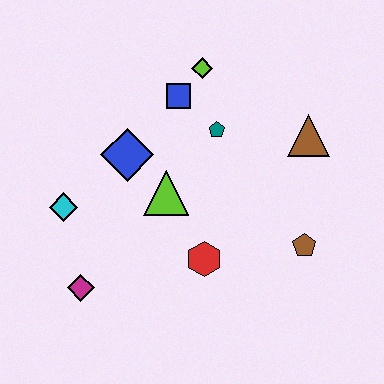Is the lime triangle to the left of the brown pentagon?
Yes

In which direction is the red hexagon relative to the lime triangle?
The red hexagon is below the lime triangle.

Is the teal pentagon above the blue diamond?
Yes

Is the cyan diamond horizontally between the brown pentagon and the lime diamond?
No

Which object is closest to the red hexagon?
The lime triangle is closest to the red hexagon.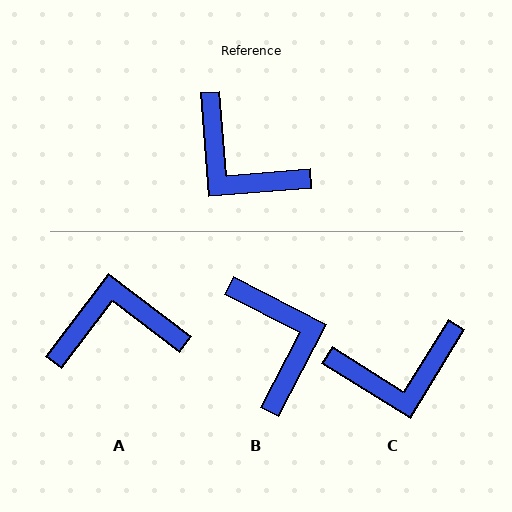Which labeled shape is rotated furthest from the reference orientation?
B, about 148 degrees away.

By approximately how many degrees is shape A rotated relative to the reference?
Approximately 132 degrees clockwise.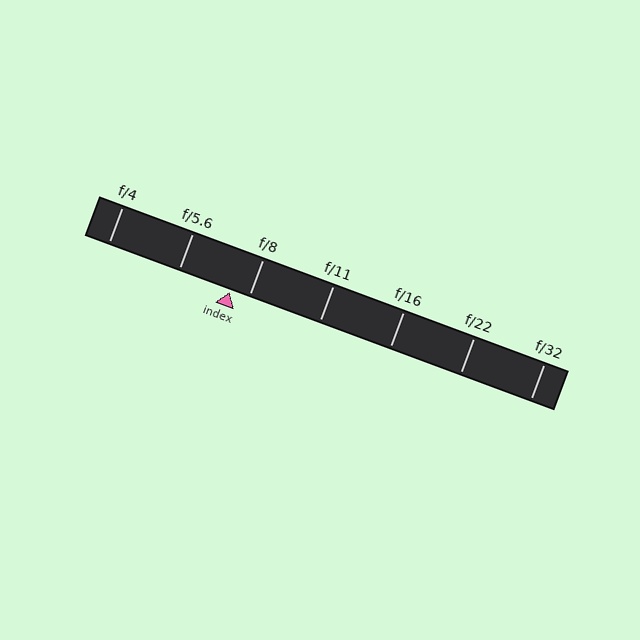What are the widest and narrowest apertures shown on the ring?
The widest aperture shown is f/4 and the narrowest is f/32.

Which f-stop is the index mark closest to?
The index mark is closest to f/8.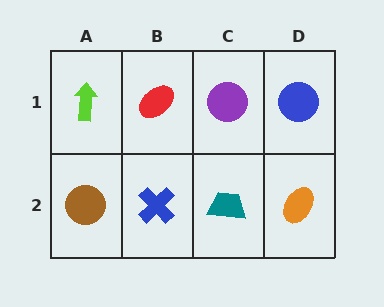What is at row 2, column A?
A brown circle.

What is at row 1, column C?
A purple circle.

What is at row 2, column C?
A teal trapezoid.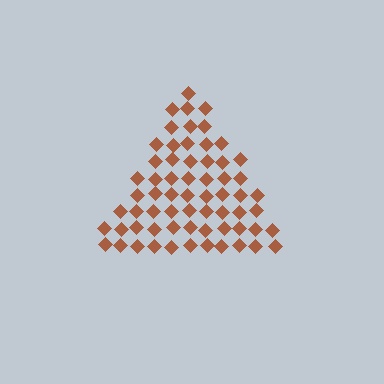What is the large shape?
The large shape is a triangle.